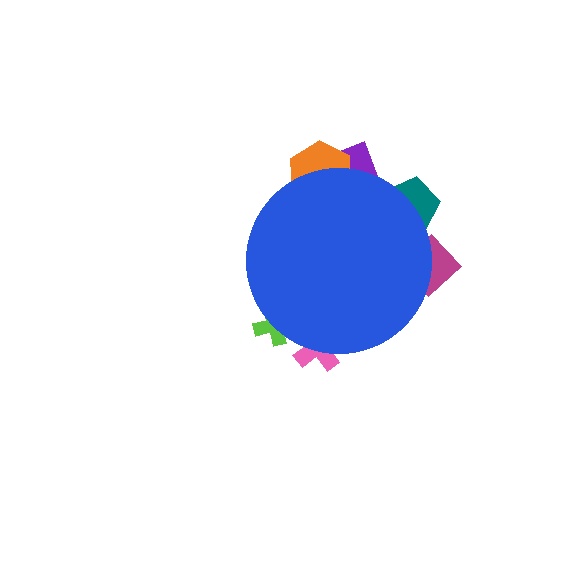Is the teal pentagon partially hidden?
Yes, the teal pentagon is partially hidden behind the blue circle.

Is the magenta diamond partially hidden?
Yes, the magenta diamond is partially hidden behind the blue circle.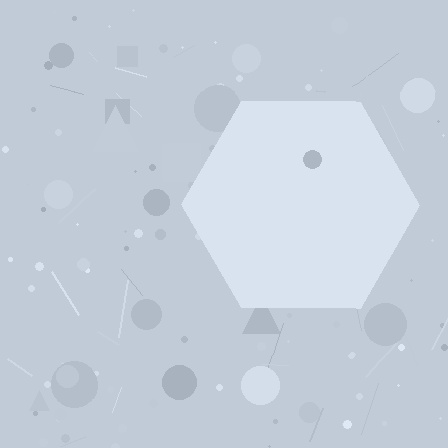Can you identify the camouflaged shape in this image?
The camouflaged shape is a hexagon.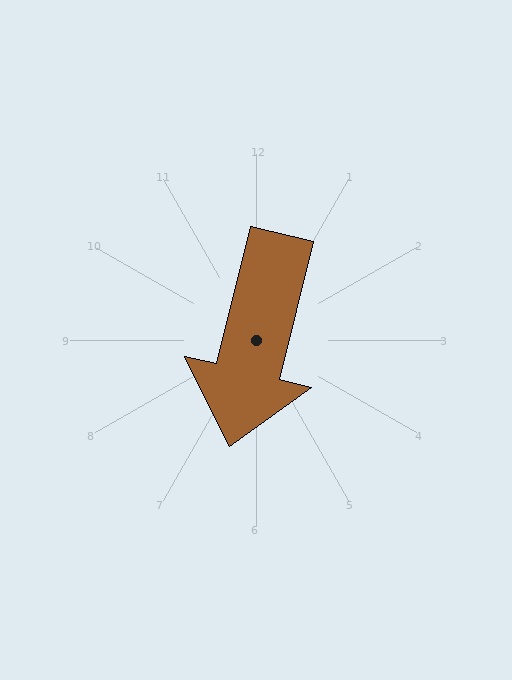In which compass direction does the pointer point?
South.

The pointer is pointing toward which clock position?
Roughly 6 o'clock.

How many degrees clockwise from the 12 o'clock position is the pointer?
Approximately 194 degrees.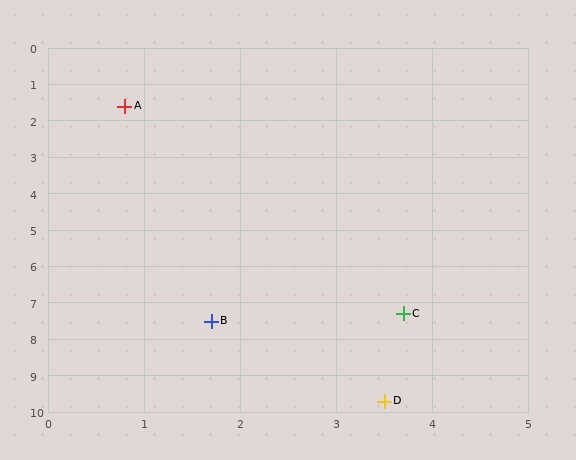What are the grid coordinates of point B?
Point B is at approximately (1.7, 7.5).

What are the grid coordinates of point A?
Point A is at approximately (0.8, 1.6).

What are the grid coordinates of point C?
Point C is at approximately (3.7, 7.3).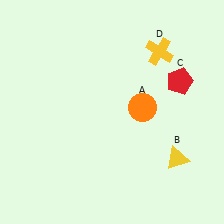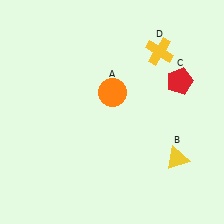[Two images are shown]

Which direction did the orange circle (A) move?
The orange circle (A) moved left.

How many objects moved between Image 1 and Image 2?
1 object moved between the two images.